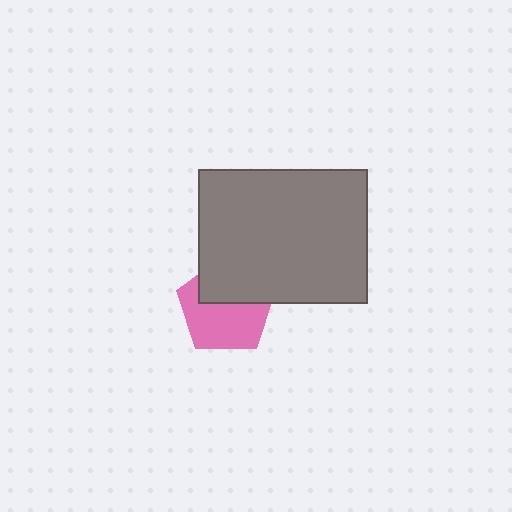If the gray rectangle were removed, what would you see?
You would see the complete pink pentagon.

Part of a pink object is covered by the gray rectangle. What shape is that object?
It is a pentagon.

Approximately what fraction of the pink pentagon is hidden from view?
Roughly 40% of the pink pentagon is hidden behind the gray rectangle.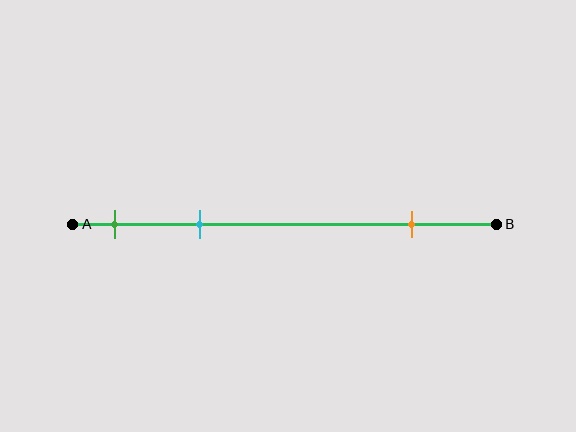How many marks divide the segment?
There are 3 marks dividing the segment.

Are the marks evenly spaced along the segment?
No, the marks are not evenly spaced.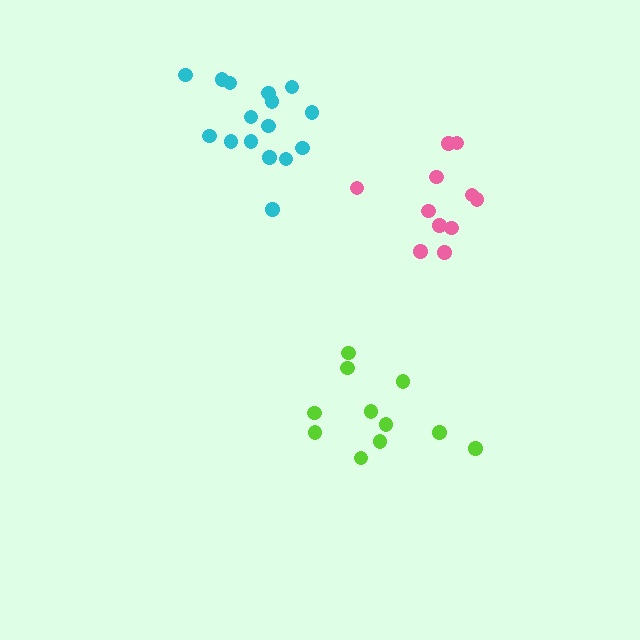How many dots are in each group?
Group 1: 11 dots, Group 2: 11 dots, Group 3: 16 dots (38 total).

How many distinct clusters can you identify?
There are 3 distinct clusters.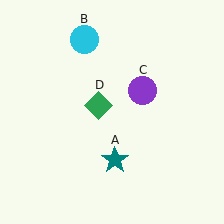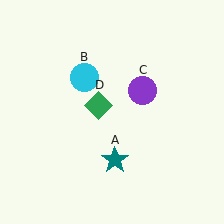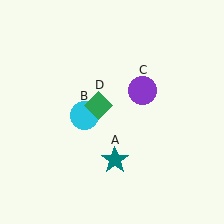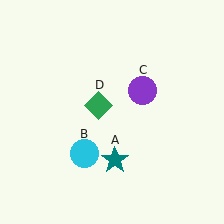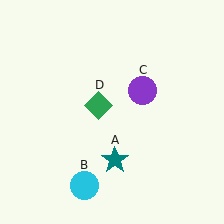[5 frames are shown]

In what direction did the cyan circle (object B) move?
The cyan circle (object B) moved down.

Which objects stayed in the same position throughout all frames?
Teal star (object A) and purple circle (object C) and green diamond (object D) remained stationary.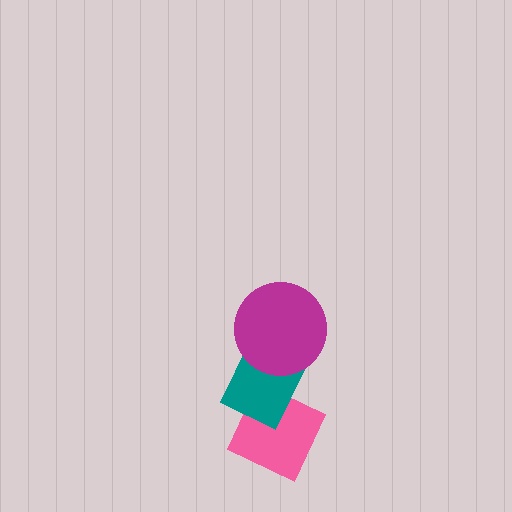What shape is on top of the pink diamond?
The teal rectangle is on top of the pink diamond.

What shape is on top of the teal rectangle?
The magenta circle is on top of the teal rectangle.